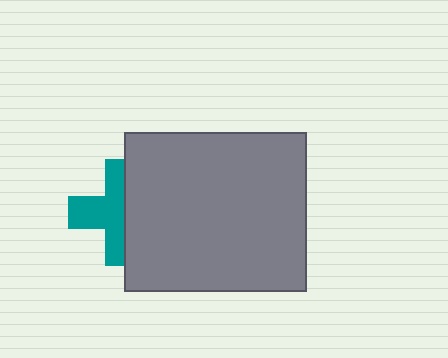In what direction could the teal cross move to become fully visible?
The teal cross could move left. That would shift it out from behind the gray rectangle entirely.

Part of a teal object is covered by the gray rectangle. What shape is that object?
It is a cross.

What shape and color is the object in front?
The object in front is a gray rectangle.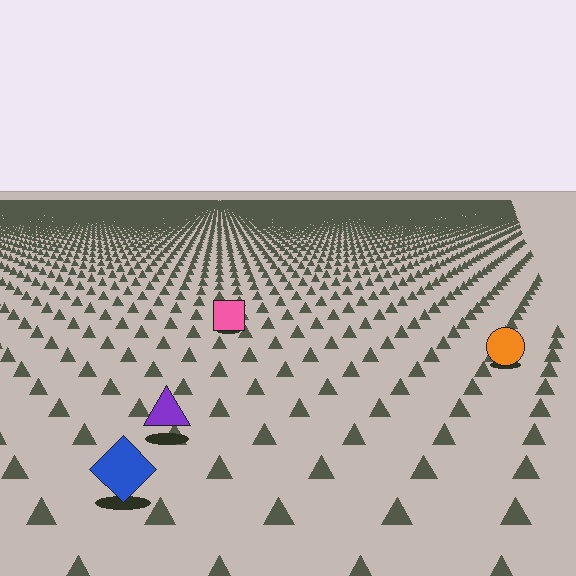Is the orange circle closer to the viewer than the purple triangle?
No. The purple triangle is closer — you can tell from the texture gradient: the ground texture is coarser near it.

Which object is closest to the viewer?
The blue diamond is closest. The texture marks near it are larger and more spread out.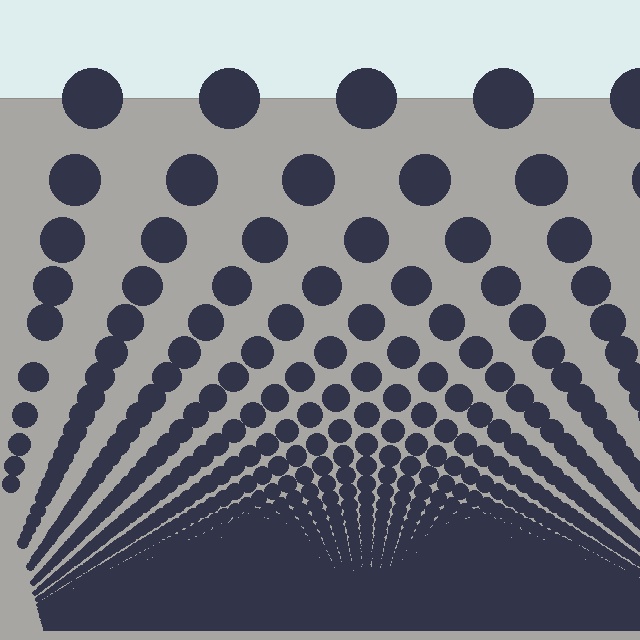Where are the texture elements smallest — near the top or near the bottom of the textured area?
Near the bottom.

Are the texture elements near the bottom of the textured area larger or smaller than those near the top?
Smaller. The gradient is inverted — elements near the bottom are smaller and denser.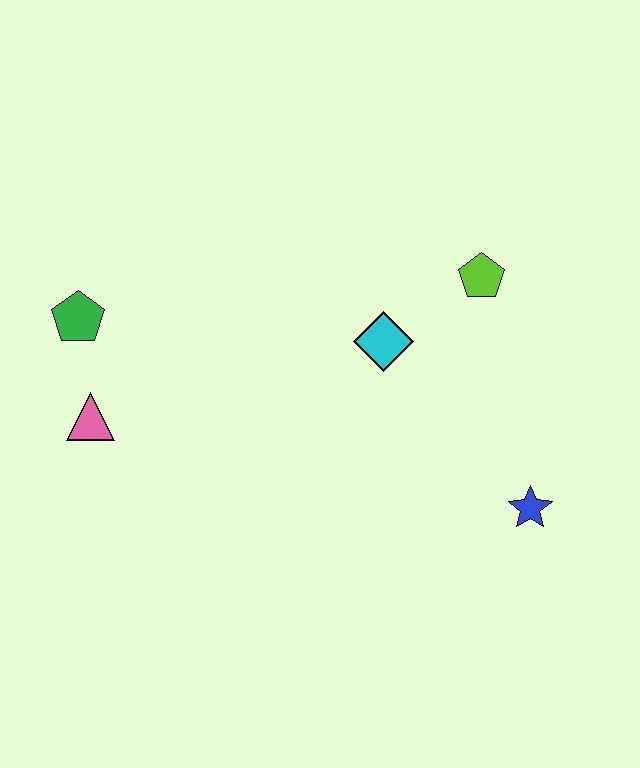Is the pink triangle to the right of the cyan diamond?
No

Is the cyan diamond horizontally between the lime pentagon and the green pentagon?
Yes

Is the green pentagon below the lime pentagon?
Yes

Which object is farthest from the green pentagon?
The blue star is farthest from the green pentagon.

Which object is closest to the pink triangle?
The green pentagon is closest to the pink triangle.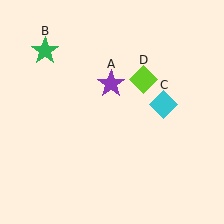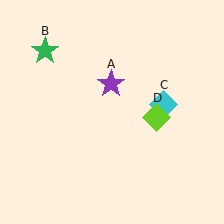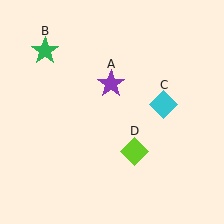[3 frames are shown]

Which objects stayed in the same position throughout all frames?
Purple star (object A) and green star (object B) and cyan diamond (object C) remained stationary.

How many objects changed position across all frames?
1 object changed position: lime diamond (object D).